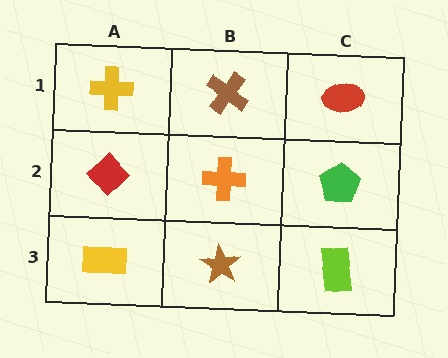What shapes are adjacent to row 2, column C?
A red ellipse (row 1, column C), a lime rectangle (row 3, column C), an orange cross (row 2, column B).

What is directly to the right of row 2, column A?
An orange cross.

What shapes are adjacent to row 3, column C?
A green pentagon (row 2, column C), a brown star (row 3, column B).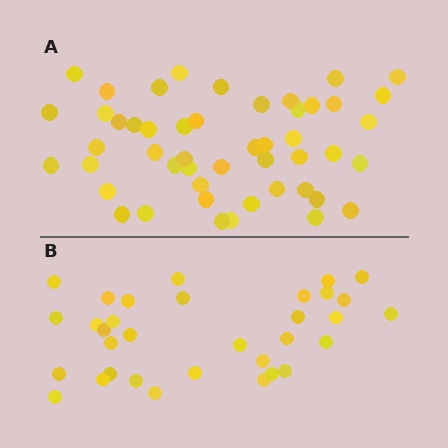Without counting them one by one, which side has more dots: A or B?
Region A (the top region) has more dots.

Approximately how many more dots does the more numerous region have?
Region A has approximately 15 more dots than region B.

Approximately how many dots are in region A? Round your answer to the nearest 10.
About 50 dots. (The exact count is 49, which rounds to 50.)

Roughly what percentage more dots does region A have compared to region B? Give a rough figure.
About 50% more.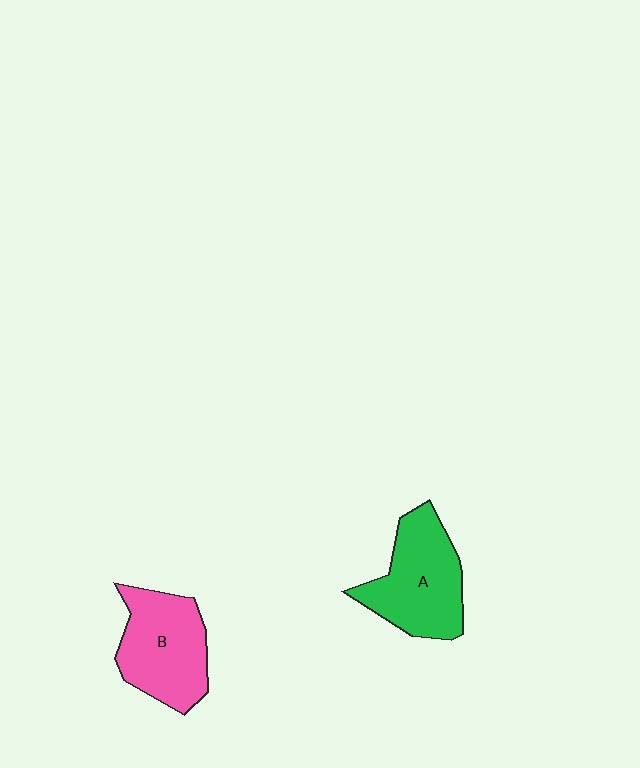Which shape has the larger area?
Shape A (green).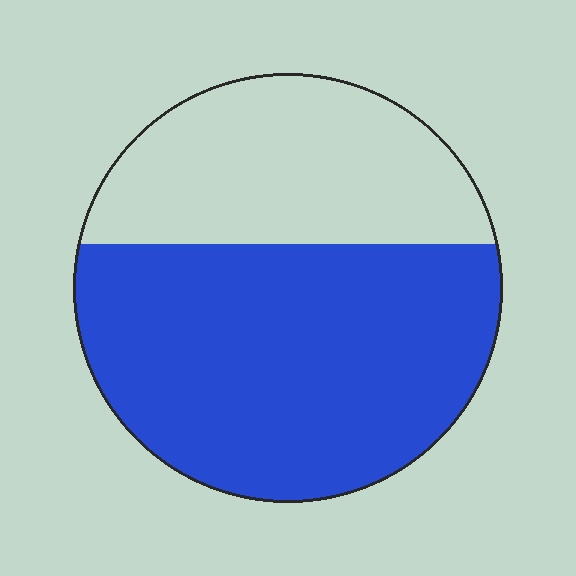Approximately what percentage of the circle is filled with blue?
Approximately 65%.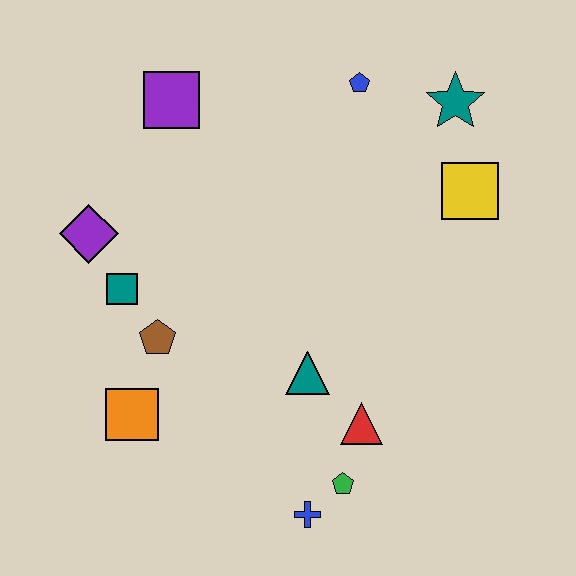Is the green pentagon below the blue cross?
No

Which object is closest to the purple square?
The purple diamond is closest to the purple square.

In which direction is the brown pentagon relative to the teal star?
The brown pentagon is to the left of the teal star.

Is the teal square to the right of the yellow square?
No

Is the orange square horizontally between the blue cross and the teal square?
Yes